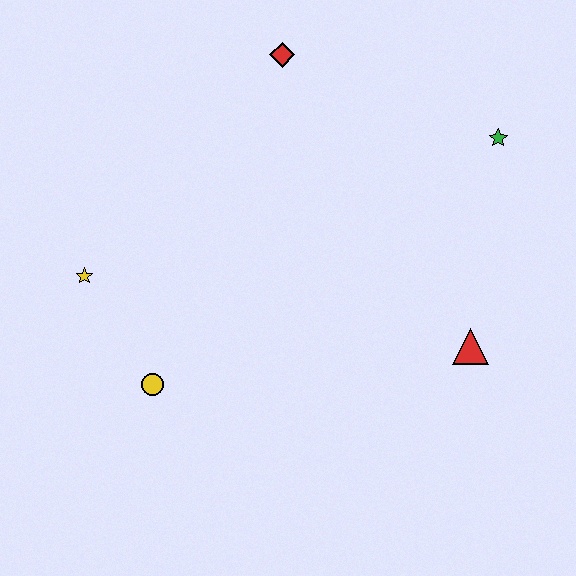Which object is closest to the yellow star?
The yellow circle is closest to the yellow star.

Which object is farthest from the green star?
The yellow star is farthest from the green star.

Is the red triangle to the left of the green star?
Yes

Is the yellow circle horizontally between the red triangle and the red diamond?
No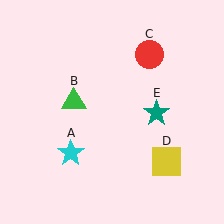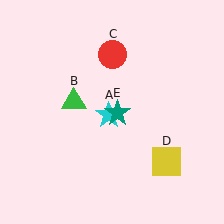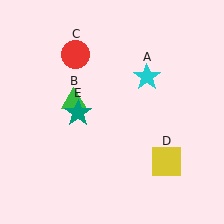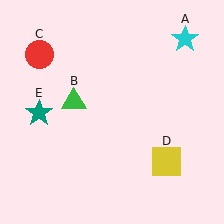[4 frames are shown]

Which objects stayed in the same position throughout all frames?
Green triangle (object B) and yellow square (object D) remained stationary.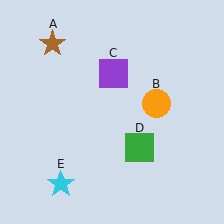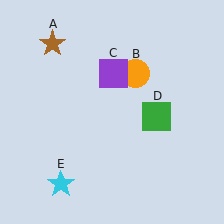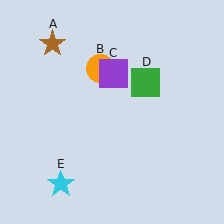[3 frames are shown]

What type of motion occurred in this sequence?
The orange circle (object B), green square (object D) rotated counterclockwise around the center of the scene.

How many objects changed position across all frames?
2 objects changed position: orange circle (object B), green square (object D).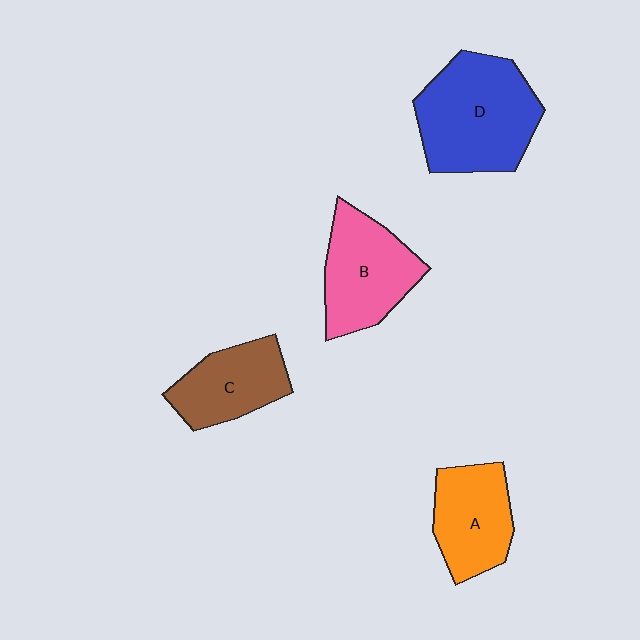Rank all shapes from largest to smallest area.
From largest to smallest: D (blue), B (pink), A (orange), C (brown).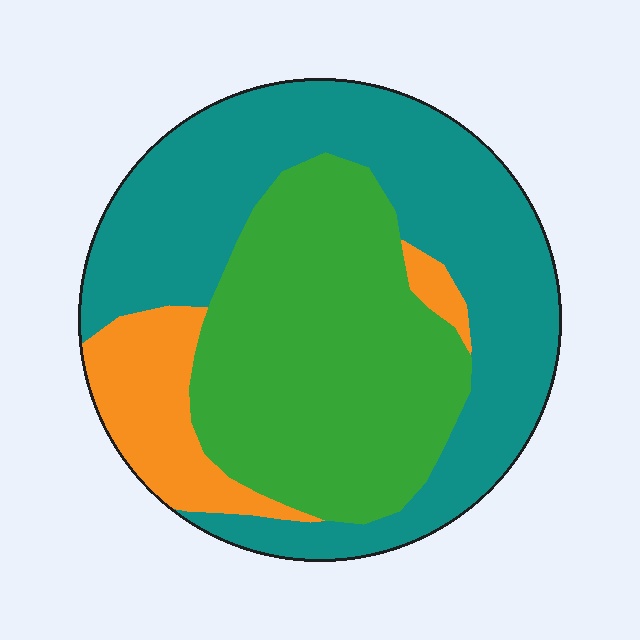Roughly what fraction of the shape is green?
Green takes up between a quarter and a half of the shape.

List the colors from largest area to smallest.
From largest to smallest: teal, green, orange.